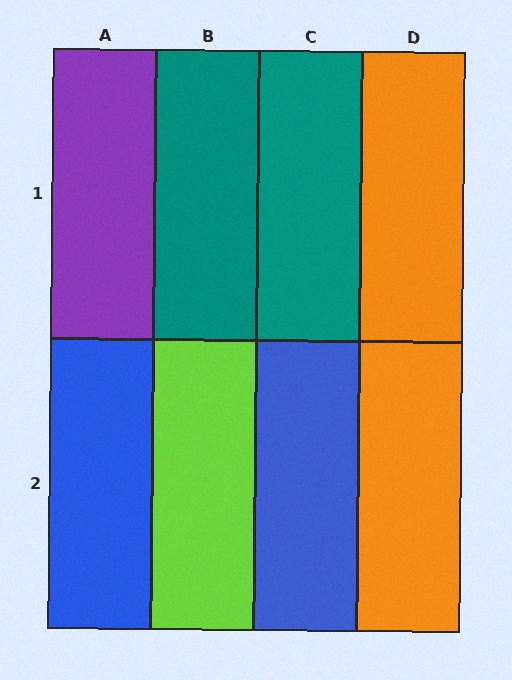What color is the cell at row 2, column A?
Blue.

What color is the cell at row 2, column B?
Lime.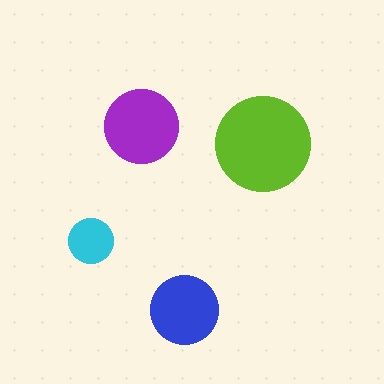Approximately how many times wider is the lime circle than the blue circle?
About 1.5 times wider.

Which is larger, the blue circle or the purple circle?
The purple one.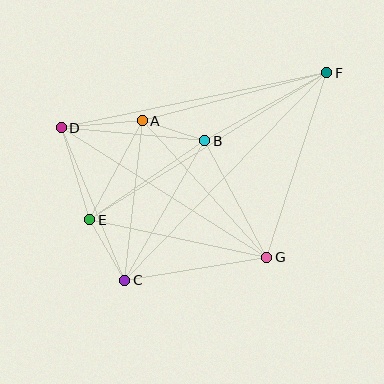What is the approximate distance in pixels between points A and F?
The distance between A and F is approximately 191 pixels.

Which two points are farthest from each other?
Points C and F are farthest from each other.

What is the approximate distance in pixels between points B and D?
The distance between B and D is approximately 144 pixels.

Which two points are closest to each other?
Points A and B are closest to each other.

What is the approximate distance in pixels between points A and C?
The distance between A and C is approximately 161 pixels.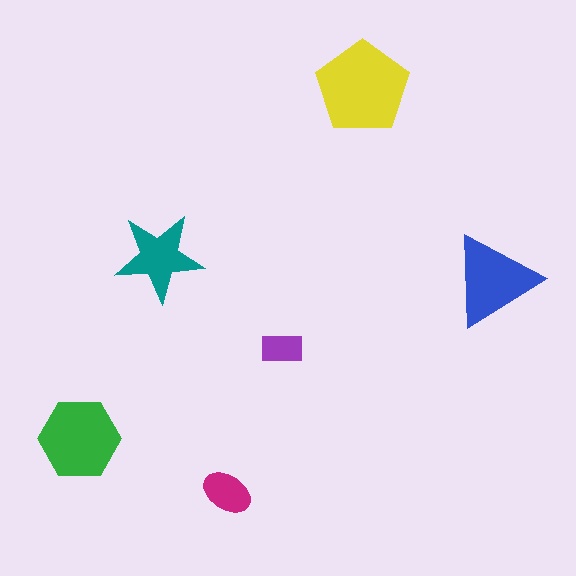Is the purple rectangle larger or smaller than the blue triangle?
Smaller.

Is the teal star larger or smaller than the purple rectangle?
Larger.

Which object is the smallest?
The purple rectangle.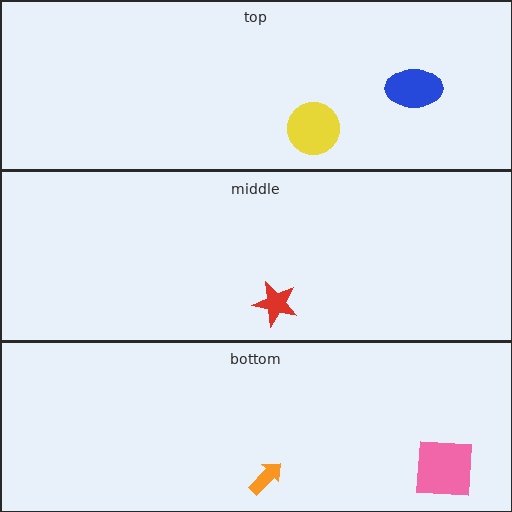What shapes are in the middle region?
The red star.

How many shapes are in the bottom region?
2.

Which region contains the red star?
The middle region.